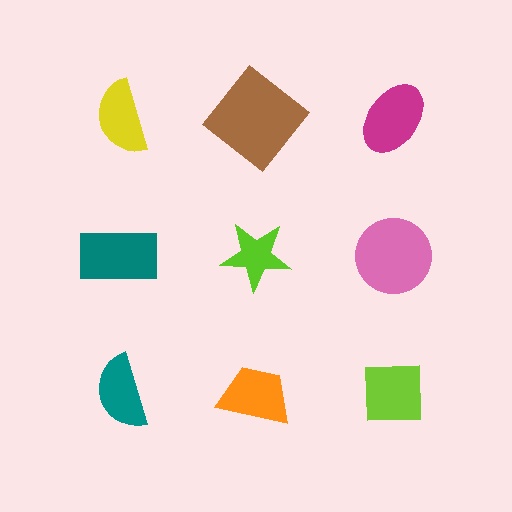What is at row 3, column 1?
A teal semicircle.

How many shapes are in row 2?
3 shapes.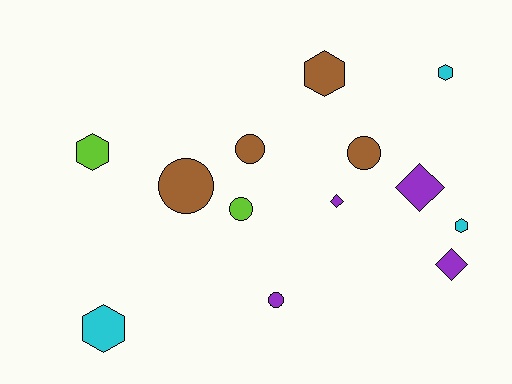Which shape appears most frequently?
Hexagon, with 5 objects.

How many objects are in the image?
There are 13 objects.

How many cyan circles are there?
There are no cyan circles.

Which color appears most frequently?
Purple, with 4 objects.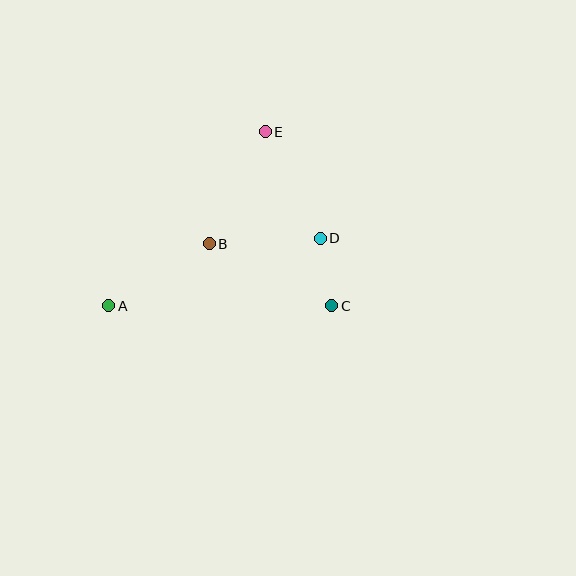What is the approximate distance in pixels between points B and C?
The distance between B and C is approximately 137 pixels.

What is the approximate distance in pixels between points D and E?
The distance between D and E is approximately 120 pixels.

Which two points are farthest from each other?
Points A and E are farthest from each other.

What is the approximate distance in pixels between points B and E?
The distance between B and E is approximately 125 pixels.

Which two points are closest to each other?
Points C and D are closest to each other.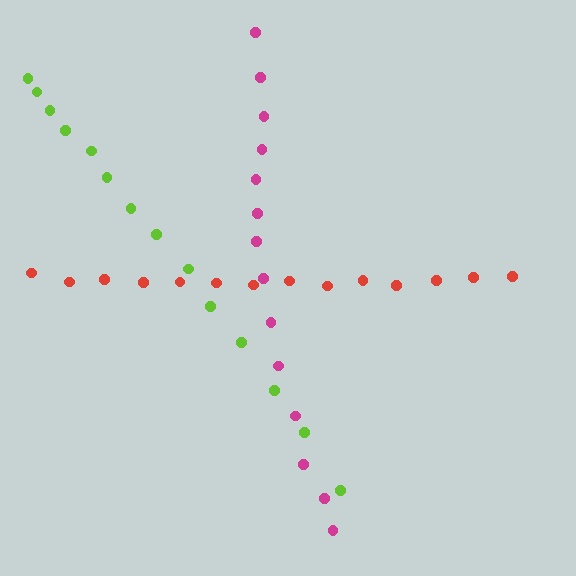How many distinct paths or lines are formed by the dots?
There are 3 distinct paths.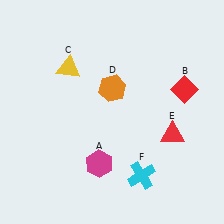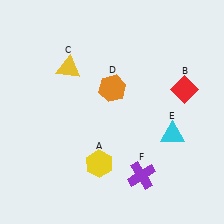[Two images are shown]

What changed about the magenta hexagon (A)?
In Image 1, A is magenta. In Image 2, it changed to yellow.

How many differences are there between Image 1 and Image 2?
There are 3 differences between the two images.